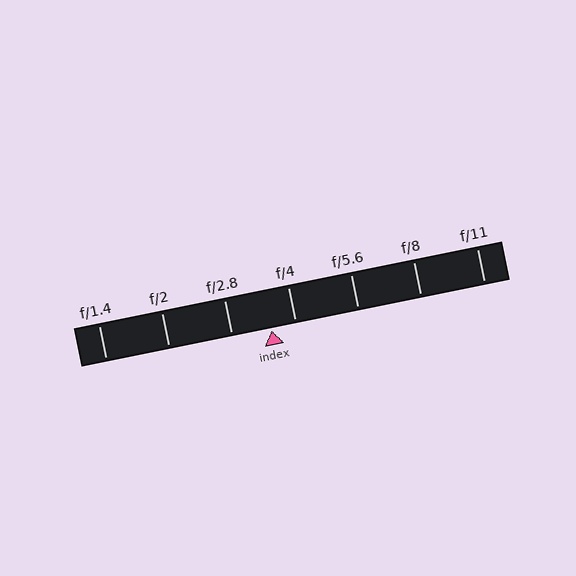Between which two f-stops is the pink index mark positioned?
The index mark is between f/2.8 and f/4.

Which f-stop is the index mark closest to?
The index mark is closest to f/4.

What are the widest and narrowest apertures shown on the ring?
The widest aperture shown is f/1.4 and the narrowest is f/11.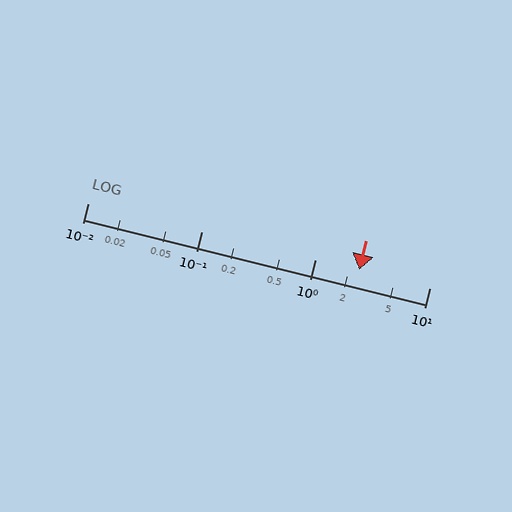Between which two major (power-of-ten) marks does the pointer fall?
The pointer is between 1 and 10.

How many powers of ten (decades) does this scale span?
The scale spans 3 decades, from 0.01 to 10.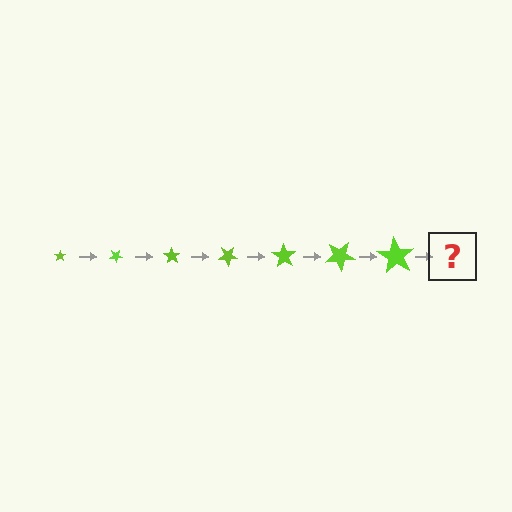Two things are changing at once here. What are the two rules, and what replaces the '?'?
The two rules are that the star grows larger each step and it rotates 35 degrees each step. The '?' should be a star, larger than the previous one and rotated 245 degrees from the start.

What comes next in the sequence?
The next element should be a star, larger than the previous one and rotated 245 degrees from the start.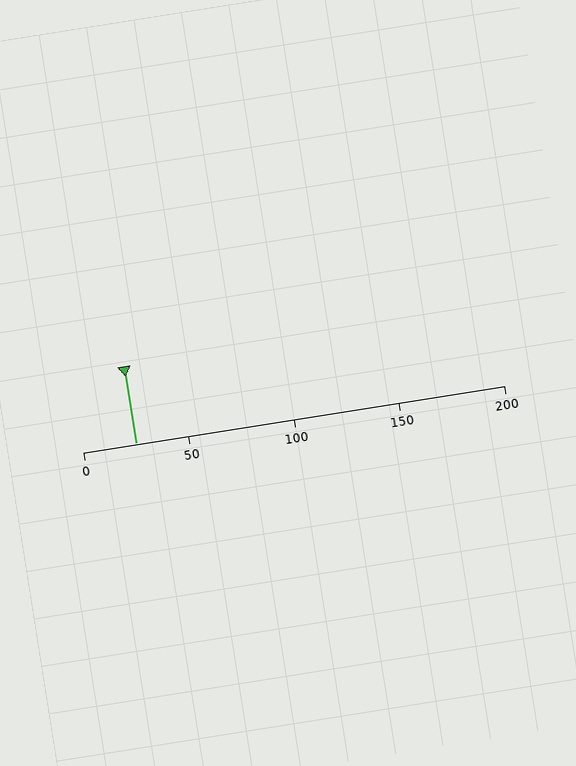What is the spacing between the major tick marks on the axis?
The major ticks are spaced 50 apart.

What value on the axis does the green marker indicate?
The marker indicates approximately 25.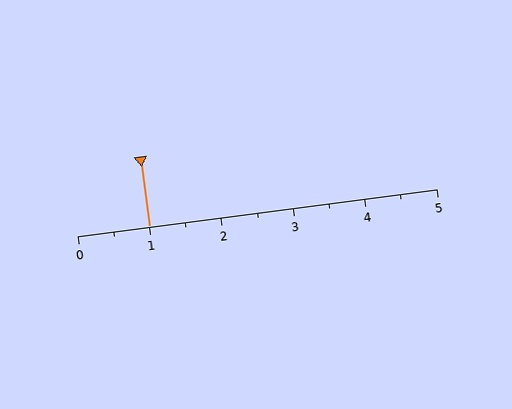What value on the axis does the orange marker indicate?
The marker indicates approximately 1.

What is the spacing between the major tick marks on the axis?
The major ticks are spaced 1 apart.